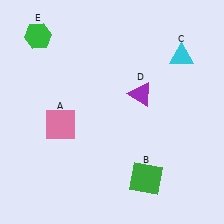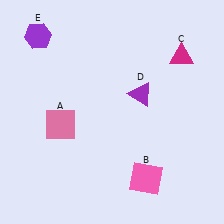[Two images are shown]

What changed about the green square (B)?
In Image 1, B is green. In Image 2, it changed to pink.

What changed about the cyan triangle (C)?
In Image 1, C is cyan. In Image 2, it changed to magenta.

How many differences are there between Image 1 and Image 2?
There are 3 differences between the two images.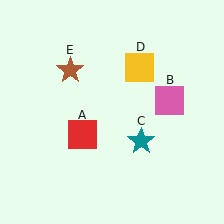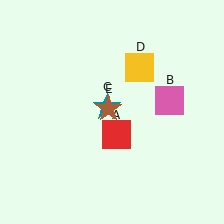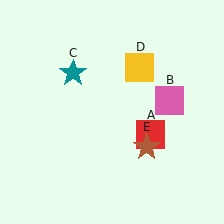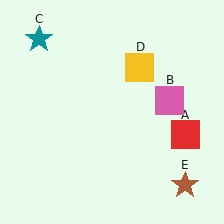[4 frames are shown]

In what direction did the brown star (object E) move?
The brown star (object E) moved down and to the right.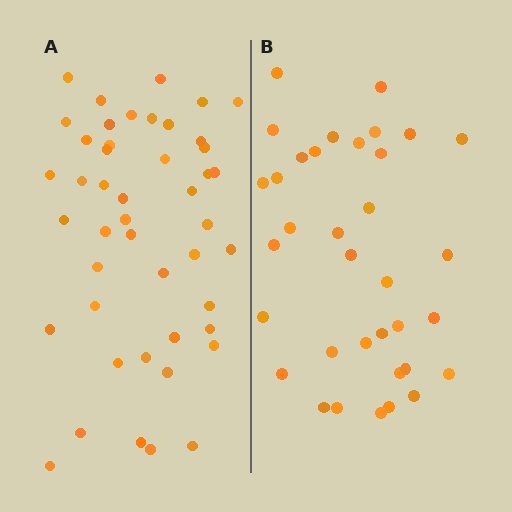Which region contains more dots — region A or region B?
Region A (the left region) has more dots.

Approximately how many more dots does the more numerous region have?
Region A has roughly 12 or so more dots than region B.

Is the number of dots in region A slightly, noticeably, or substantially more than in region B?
Region A has noticeably more, but not dramatically so. The ratio is roughly 1.3 to 1.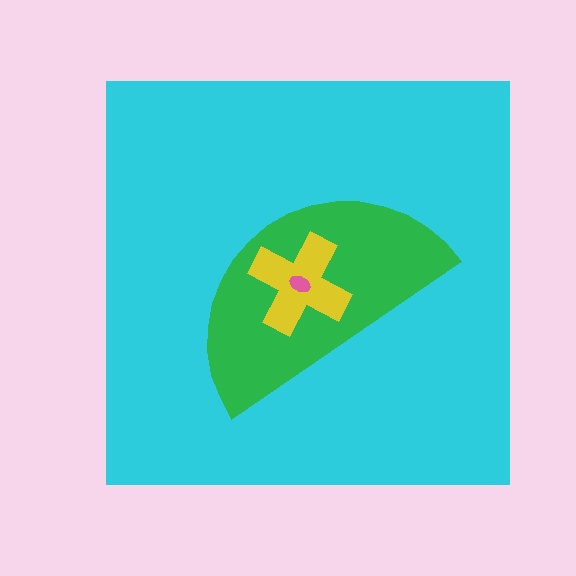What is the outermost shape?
The cyan square.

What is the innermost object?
The pink ellipse.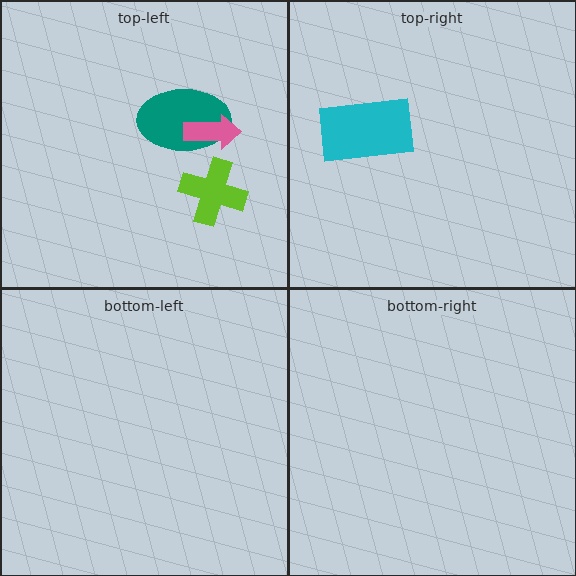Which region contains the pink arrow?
The top-left region.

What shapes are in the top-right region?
The cyan rectangle.